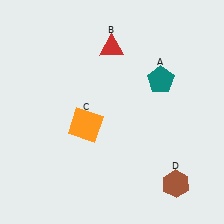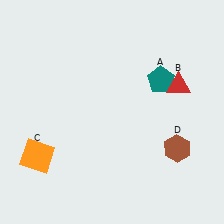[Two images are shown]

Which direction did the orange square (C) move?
The orange square (C) moved left.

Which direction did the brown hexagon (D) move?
The brown hexagon (D) moved up.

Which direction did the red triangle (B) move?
The red triangle (B) moved right.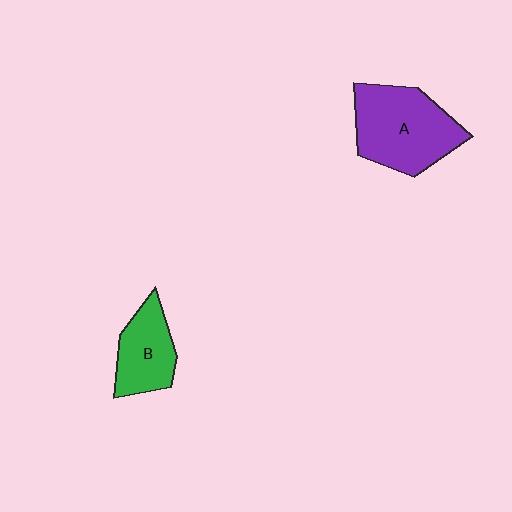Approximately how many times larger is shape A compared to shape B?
Approximately 1.6 times.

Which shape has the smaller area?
Shape B (green).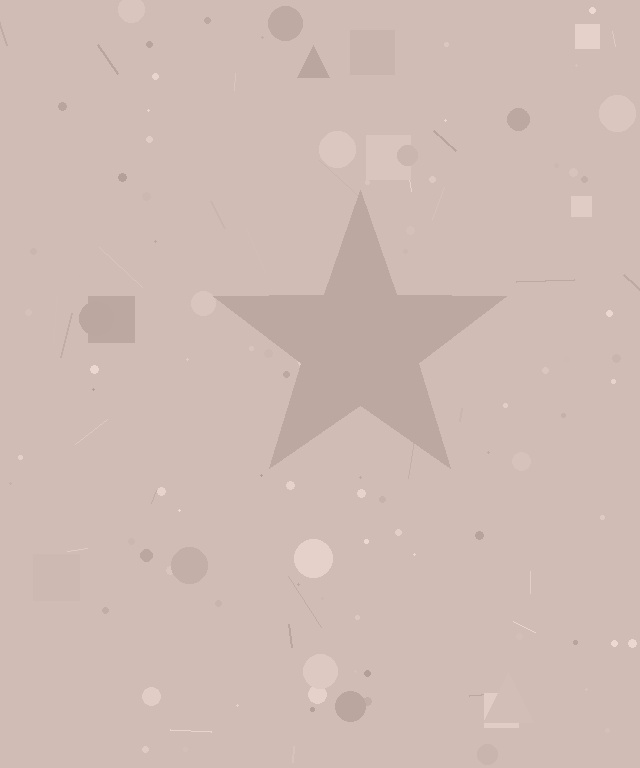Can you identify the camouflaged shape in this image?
The camouflaged shape is a star.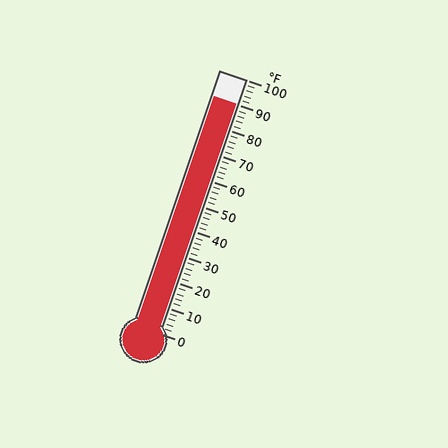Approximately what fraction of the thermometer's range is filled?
The thermometer is filled to approximately 90% of its range.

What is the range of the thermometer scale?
The thermometer scale ranges from 0°F to 100°F.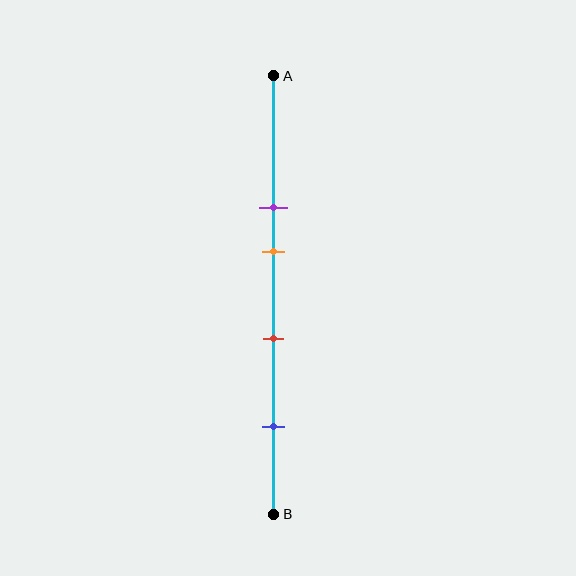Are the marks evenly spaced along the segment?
No, the marks are not evenly spaced.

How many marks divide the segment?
There are 4 marks dividing the segment.